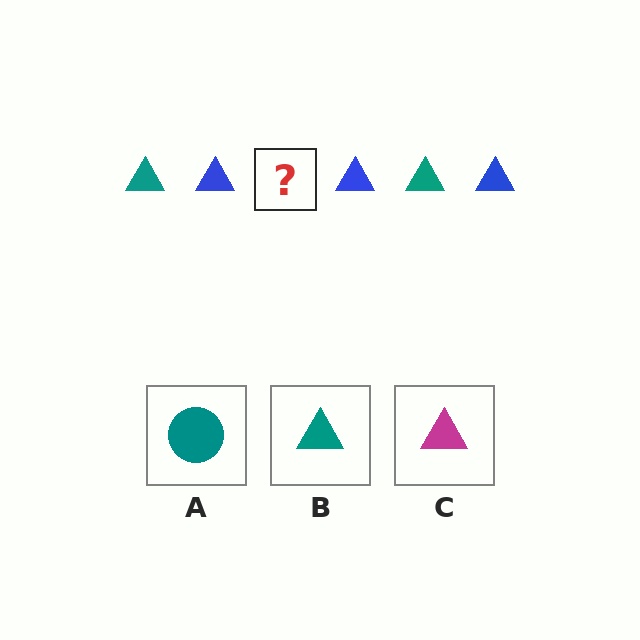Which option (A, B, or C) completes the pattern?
B.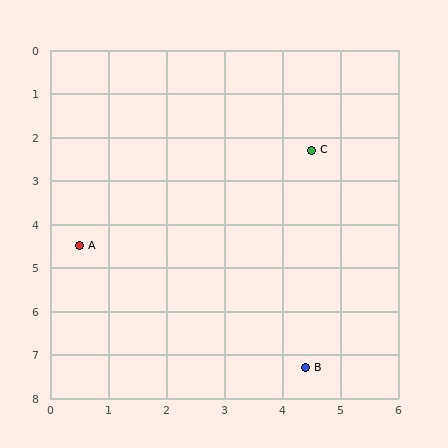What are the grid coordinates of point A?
Point A is at approximately (0.5, 4.5).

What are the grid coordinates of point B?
Point B is at approximately (4.4, 7.3).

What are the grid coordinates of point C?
Point C is at approximately (4.5, 2.3).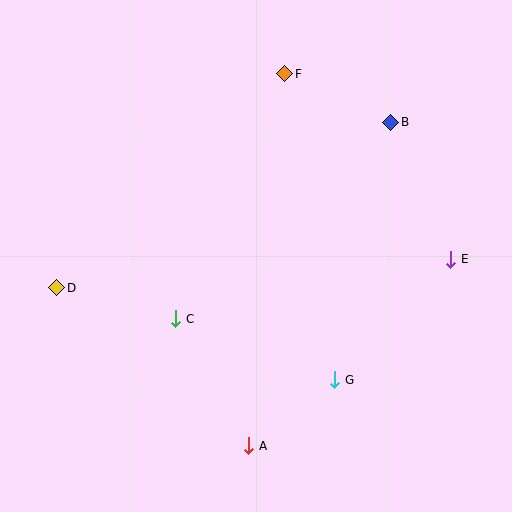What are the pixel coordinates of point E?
Point E is at (451, 259).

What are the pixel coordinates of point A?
Point A is at (249, 446).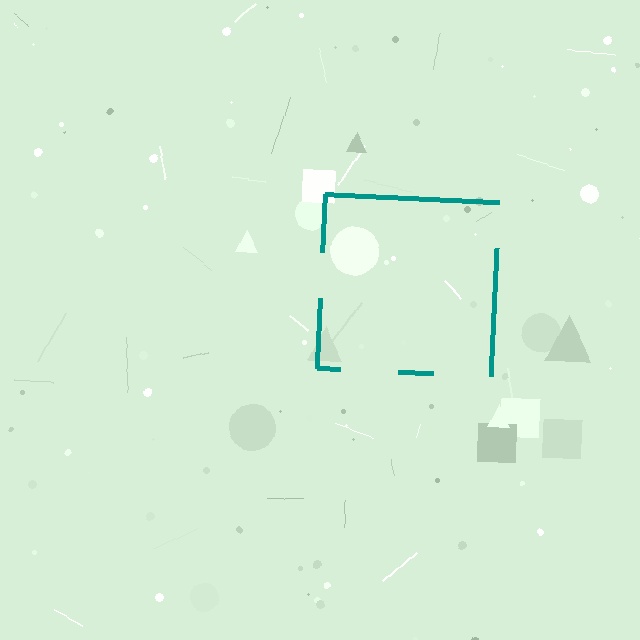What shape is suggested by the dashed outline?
The dashed outline suggests a square.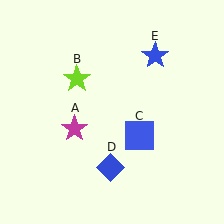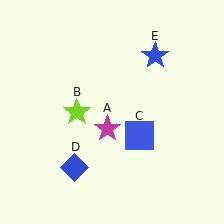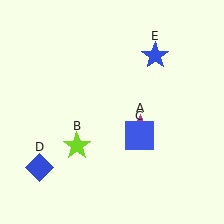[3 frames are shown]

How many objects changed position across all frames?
3 objects changed position: magenta star (object A), lime star (object B), blue diamond (object D).